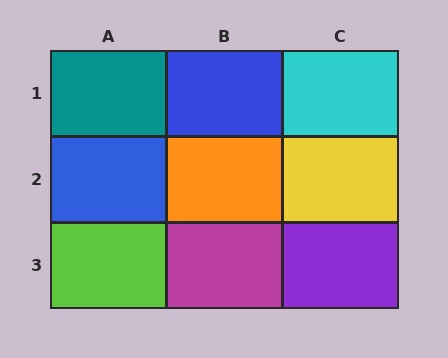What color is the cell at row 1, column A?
Teal.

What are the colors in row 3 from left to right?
Lime, magenta, purple.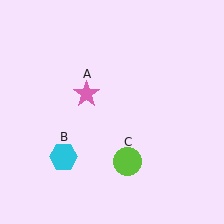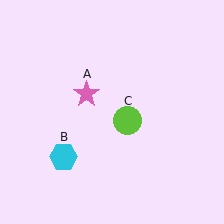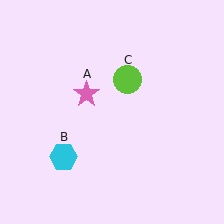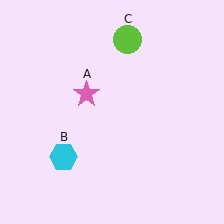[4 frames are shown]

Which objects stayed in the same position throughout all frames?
Pink star (object A) and cyan hexagon (object B) remained stationary.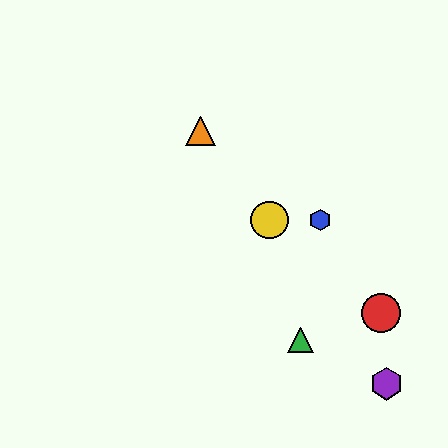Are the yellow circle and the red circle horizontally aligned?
No, the yellow circle is at y≈220 and the red circle is at y≈313.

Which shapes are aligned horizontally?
The blue hexagon, the yellow circle are aligned horizontally.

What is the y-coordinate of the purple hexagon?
The purple hexagon is at y≈384.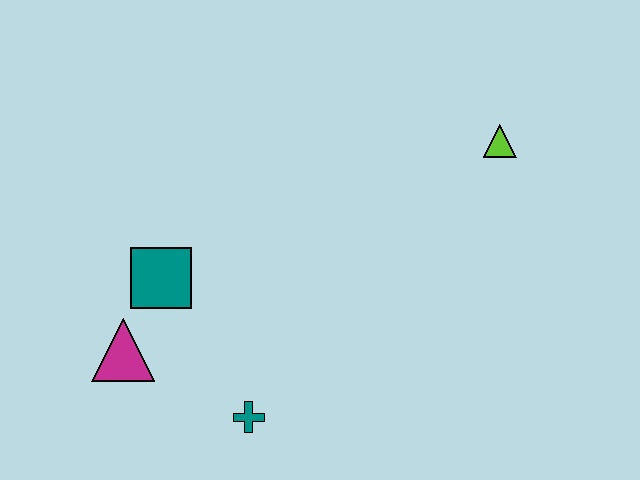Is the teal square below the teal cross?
No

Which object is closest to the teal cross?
The magenta triangle is closest to the teal cross.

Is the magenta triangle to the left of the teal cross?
Yes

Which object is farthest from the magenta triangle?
The lime triangle is farthest from the magenta triangle.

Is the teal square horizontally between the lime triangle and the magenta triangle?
Yes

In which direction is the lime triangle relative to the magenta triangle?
The lime triangle is to the right of the magenta triangle.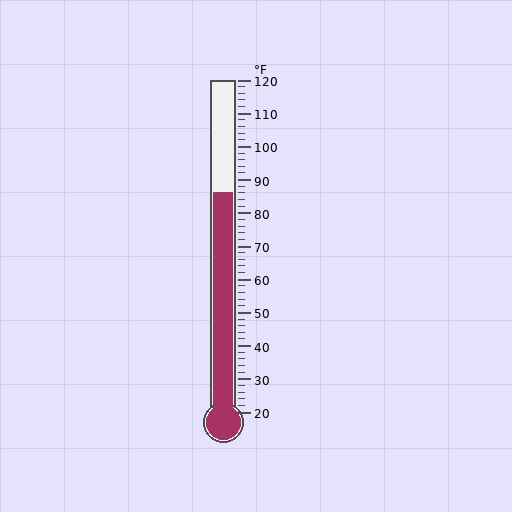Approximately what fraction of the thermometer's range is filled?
The thermometer is filled to approximately 65% of its range.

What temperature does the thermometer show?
The thermometer shows approximately 86°F.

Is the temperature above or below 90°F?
The temperature is below 90°F.